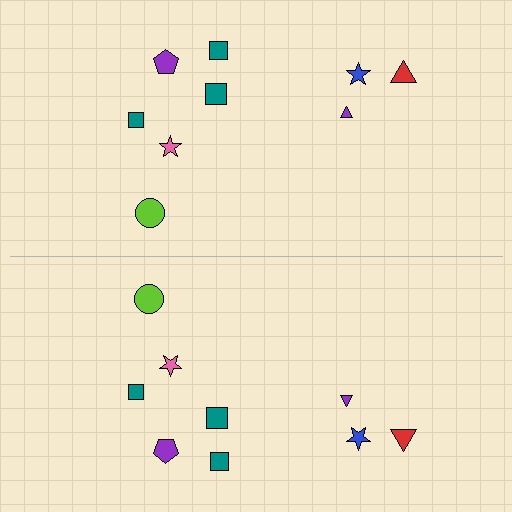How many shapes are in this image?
There are 18 shapes in this image.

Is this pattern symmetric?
Yes, this pattern has bilateral (reflection) symmetry.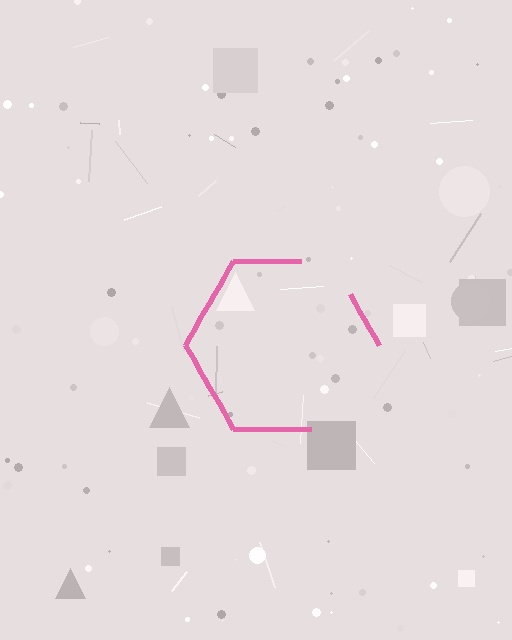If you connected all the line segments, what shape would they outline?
They would outline a hexagon.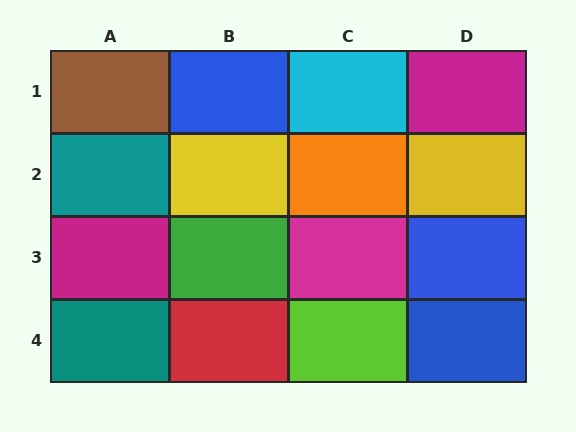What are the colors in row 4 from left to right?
Teal, red, lime, blue.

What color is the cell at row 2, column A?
Teal.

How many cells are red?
1 cell is red.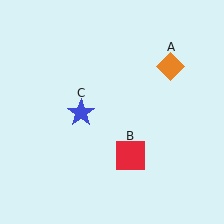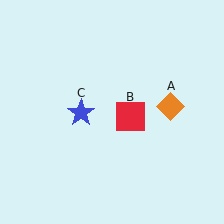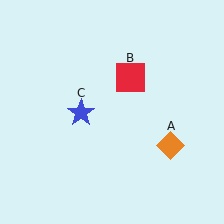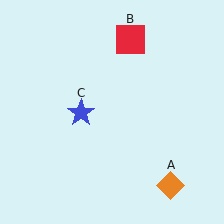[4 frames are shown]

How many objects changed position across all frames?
2 objects changed position: orange diamond (object A), red square (object B).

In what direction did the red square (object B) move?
The red square (object B) moved up.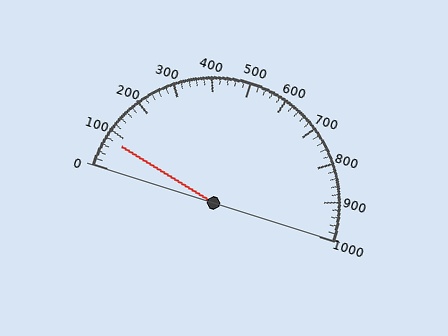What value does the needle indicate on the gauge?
The needle indicates approximately 80.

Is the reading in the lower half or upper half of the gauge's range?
The reading is in the lower half of the range (0 to 1000).